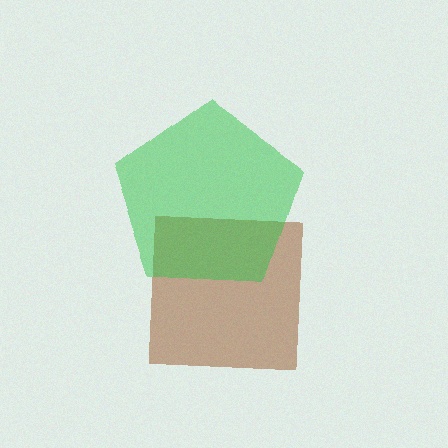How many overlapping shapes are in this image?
There are 2 overlapping shapes in the image.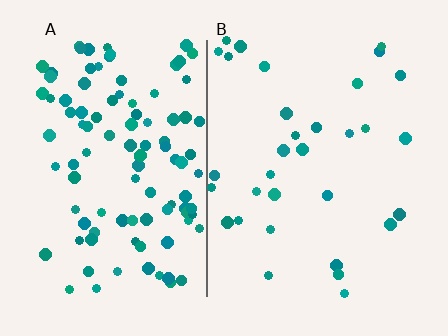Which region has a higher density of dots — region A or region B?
A (the left).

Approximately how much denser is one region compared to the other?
Approximately 3.3× — region A over region B.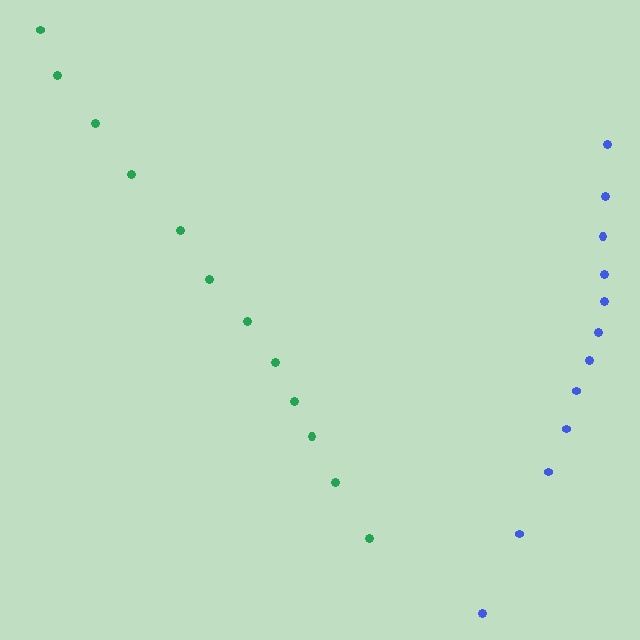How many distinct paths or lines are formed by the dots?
There are 2 distinct paths.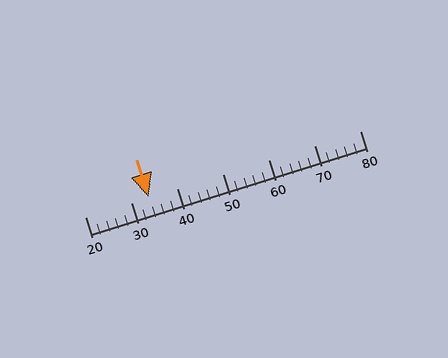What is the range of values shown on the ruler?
The ruler shows values from 20 to 80.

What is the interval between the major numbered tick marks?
The major tick marks are spaced 10 units apart.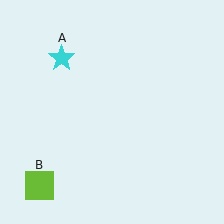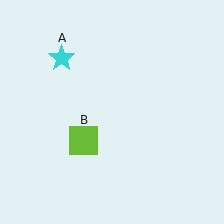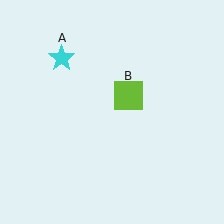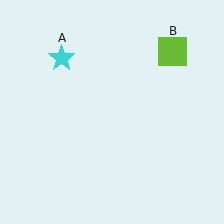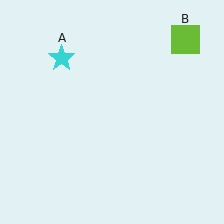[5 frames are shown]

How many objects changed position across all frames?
1 object changed position: lime square (object B).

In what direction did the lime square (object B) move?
The lime square (object B) moved up and to the right.